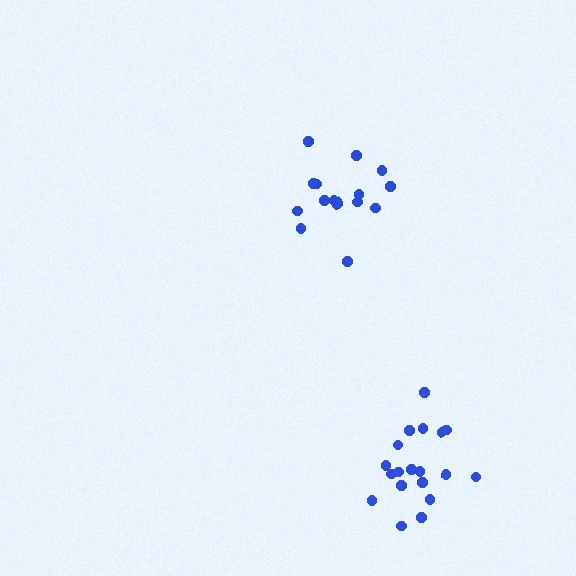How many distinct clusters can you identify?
There are 2 distinct clusters.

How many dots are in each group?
Group 1: 16 dots, Group 2: 19 dots (35 total).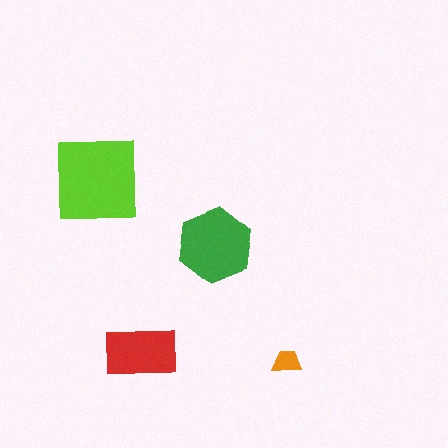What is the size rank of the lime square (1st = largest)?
1st.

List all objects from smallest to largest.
The orange trapezoid, the red rectangle, the green hexagon, the lime square.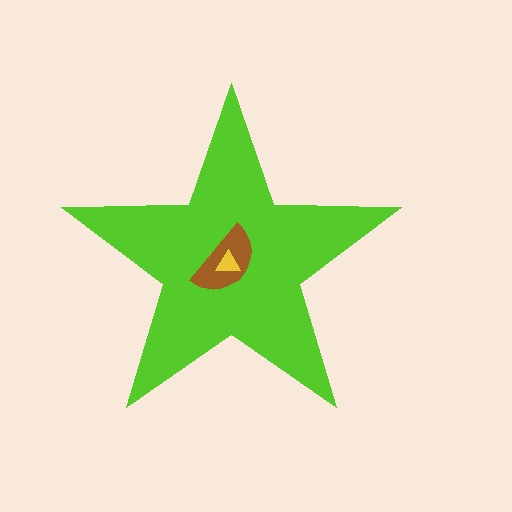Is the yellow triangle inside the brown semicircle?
Yes.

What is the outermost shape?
The lime star.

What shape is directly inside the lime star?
The brown semicircle.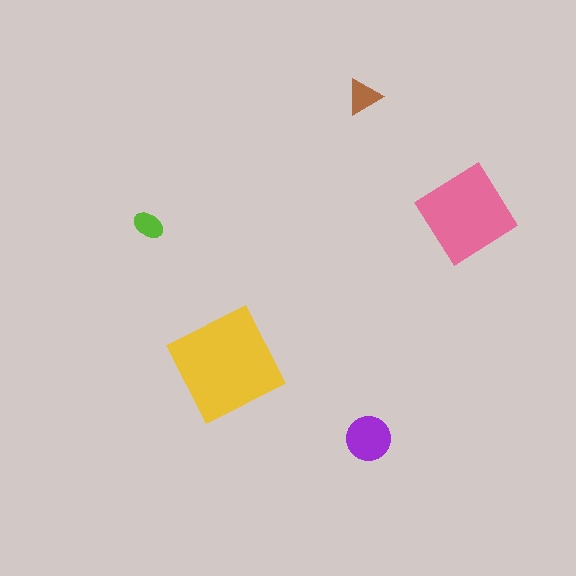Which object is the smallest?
The lime ellipse.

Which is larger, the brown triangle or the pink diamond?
The pink diamond.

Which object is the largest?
The yellow square.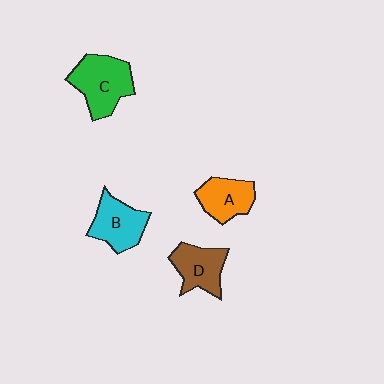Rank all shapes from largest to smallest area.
From largest to smallest: C (green), B (cyan), D (brown), A (orange).